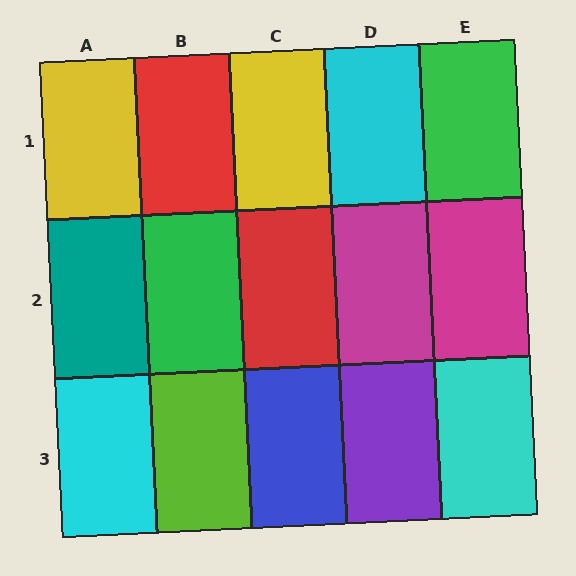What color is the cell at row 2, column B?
Green.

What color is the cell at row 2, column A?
Teal.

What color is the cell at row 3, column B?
Lime.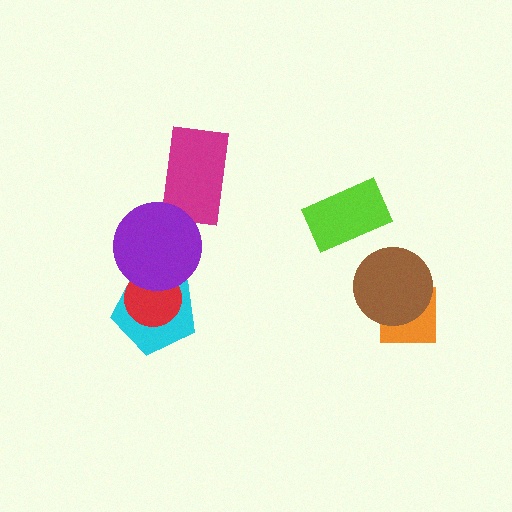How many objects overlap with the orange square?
1 object overlaps with the orange square.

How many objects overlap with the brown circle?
1 object overlaps with the brown circle.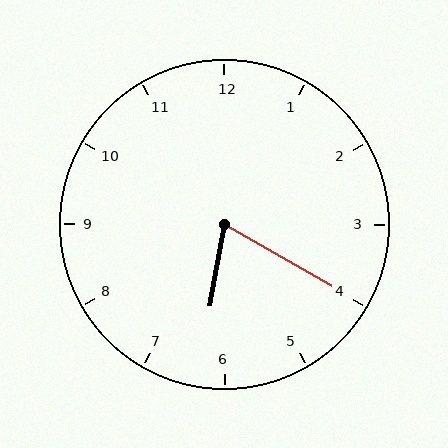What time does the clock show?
6:20.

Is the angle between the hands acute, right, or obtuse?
It is acute.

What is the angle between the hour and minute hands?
Approximately 70 degrees.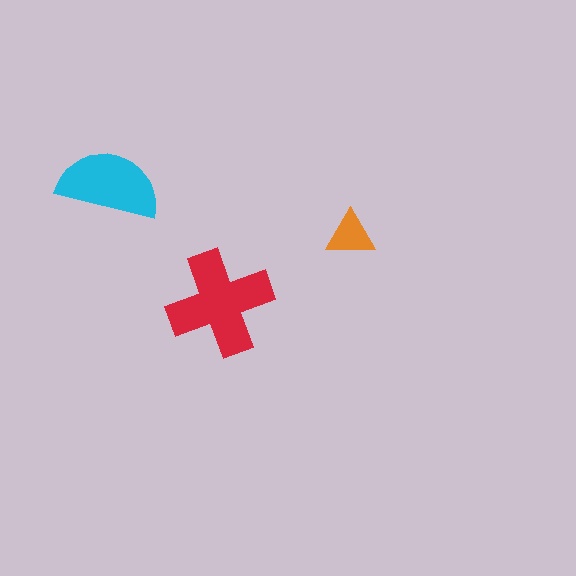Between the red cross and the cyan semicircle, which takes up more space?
The red cross.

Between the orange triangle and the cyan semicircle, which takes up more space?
The cyan semicircle.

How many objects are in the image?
There are 3 objects in the image.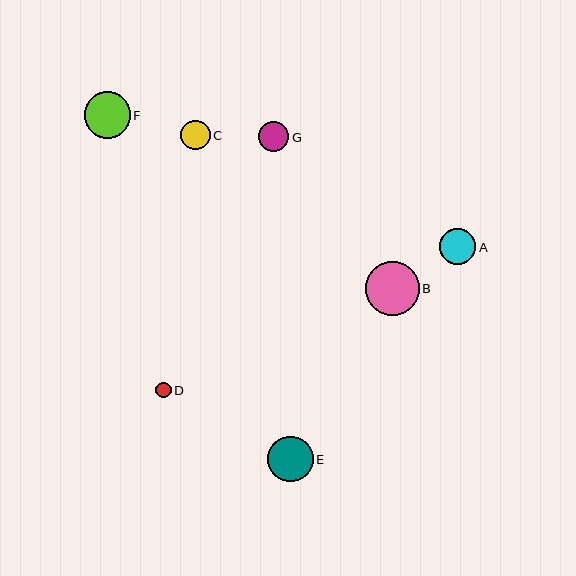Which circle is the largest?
Circle B is the largest with a size of approximately 54 pixels.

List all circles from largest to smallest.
From largest to smallest: B, F, E, A, G, C, D.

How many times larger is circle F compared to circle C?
Circle F is approximately 1.6 times the size of circle C.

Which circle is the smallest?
Circle D is the smallest with a size of approximately 16 pixels.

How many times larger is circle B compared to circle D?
Circle B is approximately 3.5 times the size of circle D.